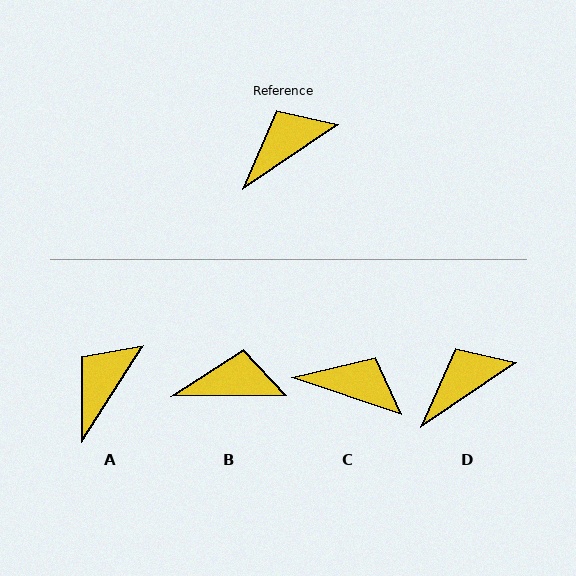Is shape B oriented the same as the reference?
No, it is off by about 33 degrees.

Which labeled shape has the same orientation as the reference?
D.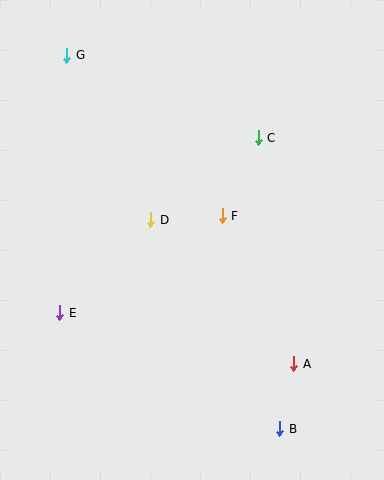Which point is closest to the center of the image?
Point F at (222, 216) is closest to the center.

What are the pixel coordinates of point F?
Point F is at (222, 216).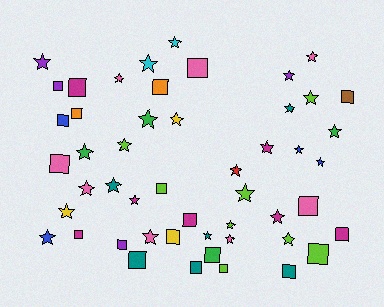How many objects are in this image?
There are 50 objects.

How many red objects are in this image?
There is 1 red object.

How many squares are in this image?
There are 21 squares.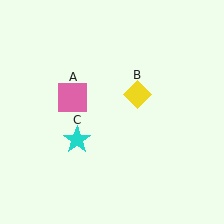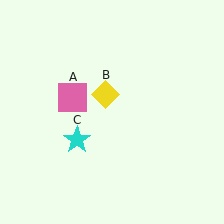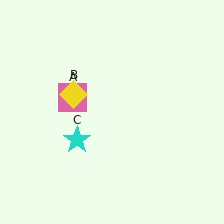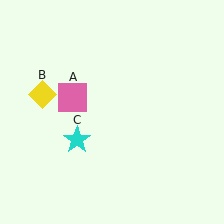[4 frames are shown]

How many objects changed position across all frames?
1 object changed position: yellow diamond (object B).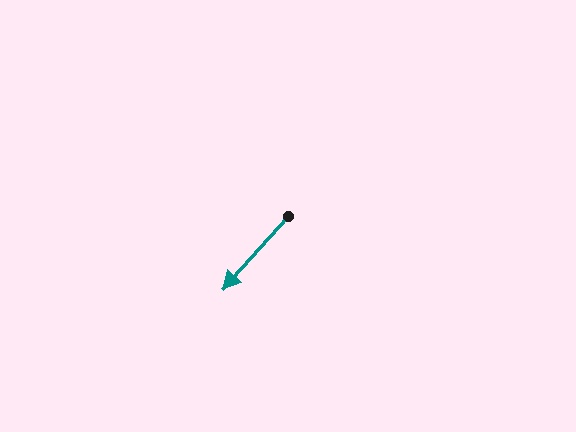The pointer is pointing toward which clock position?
Roughly 7 o'clock.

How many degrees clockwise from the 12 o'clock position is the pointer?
Approximately 222 degrees.